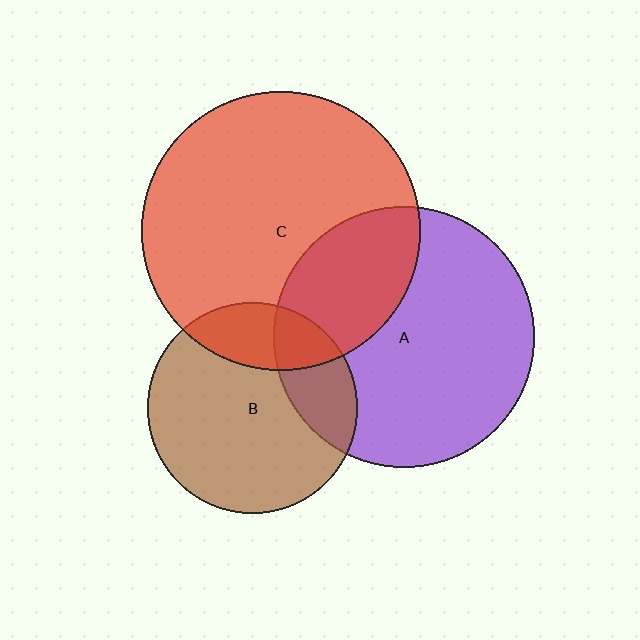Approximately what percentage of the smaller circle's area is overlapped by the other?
Approximately 20%.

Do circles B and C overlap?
Yes.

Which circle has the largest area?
Circle C (red).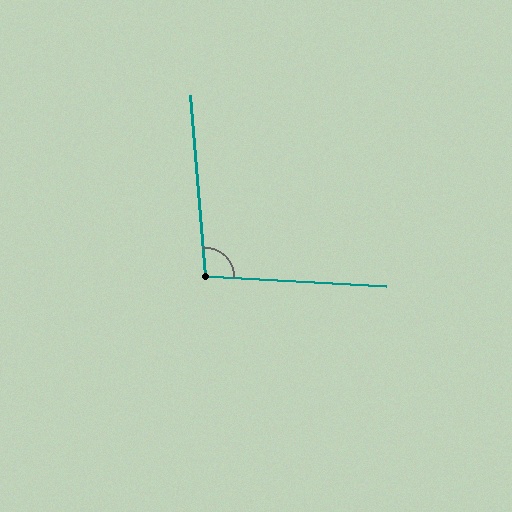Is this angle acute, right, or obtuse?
It is obtuse.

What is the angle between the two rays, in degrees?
Approximately 98 degrees.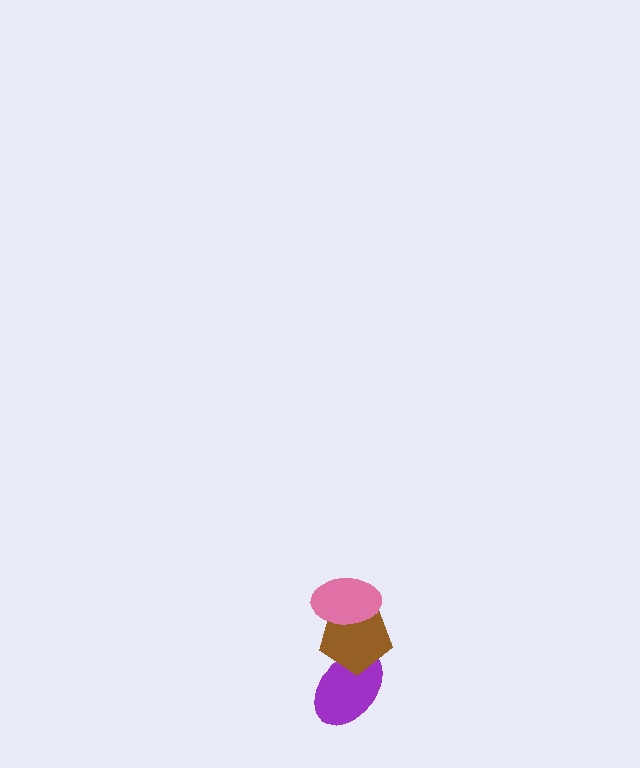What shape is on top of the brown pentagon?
The pink ellipse is on top of the brown pentagon.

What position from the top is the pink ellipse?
The pink ellipse is 1st from the top.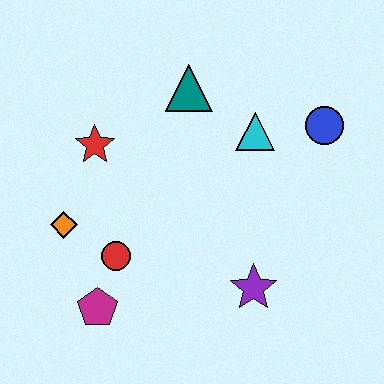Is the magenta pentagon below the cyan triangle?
Yes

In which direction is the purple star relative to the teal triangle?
The purple star is below the teal triangle.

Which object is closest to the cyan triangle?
The blue circle is closest to the cyan triangle.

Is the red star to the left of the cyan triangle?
Yes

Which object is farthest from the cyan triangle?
The magenta pentagon is farthest from the cyan triangle.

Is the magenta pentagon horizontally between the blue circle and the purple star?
No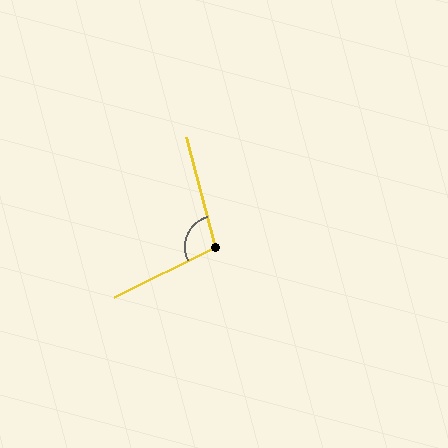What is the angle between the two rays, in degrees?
Approximately 102 degrees.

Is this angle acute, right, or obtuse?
It is obtuse.